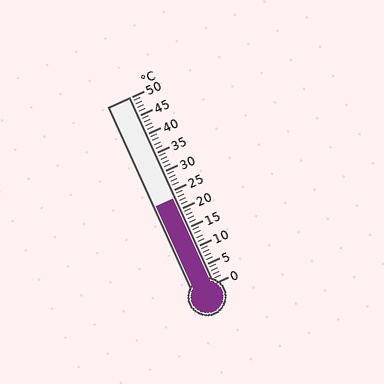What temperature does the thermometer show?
The thermometer shows approximately 23°C.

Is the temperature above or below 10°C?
The temperature is above 10°C.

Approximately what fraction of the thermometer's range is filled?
The thermometer is filled to approximately 45% of its range.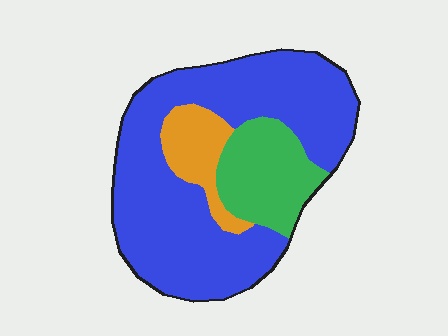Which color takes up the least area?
Orange, at roughly 10%.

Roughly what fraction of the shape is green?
Green covers 19% of the shape.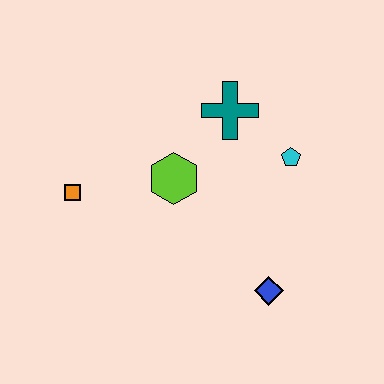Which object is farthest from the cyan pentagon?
The orange square is farthest from the cyan pentagon.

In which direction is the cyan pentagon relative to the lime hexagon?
The cyan pentagon is to the right of the lime hexagon.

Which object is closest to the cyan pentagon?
The teal cross is closest to the cyan pentagon.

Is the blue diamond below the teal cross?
Yes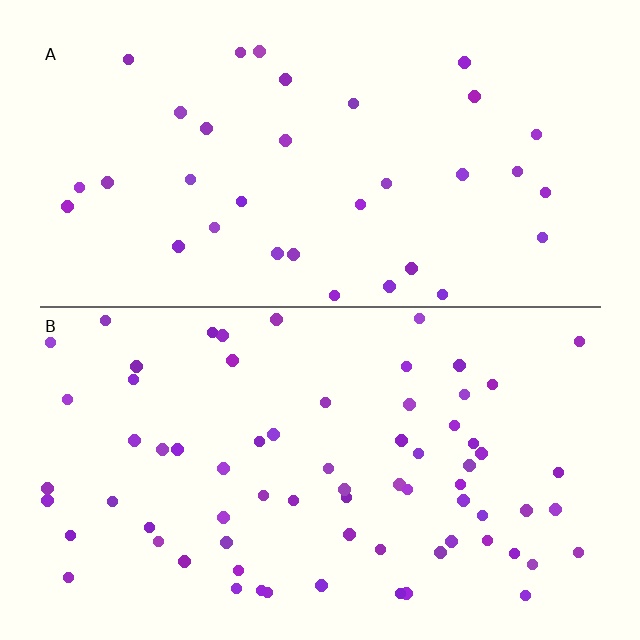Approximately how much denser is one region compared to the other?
Approximately 2.1× — region B over region A.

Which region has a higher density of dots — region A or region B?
B (the bottom).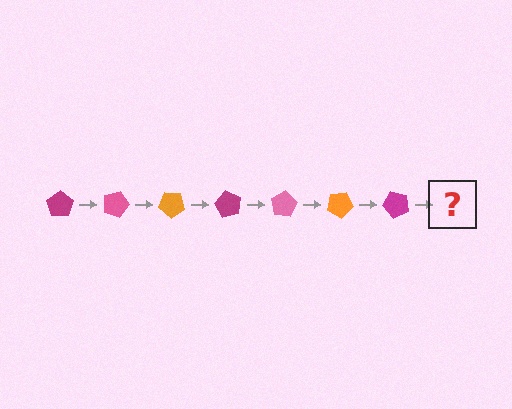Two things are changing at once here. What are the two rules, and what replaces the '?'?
The two rules are that it rotates 20 degrees each step and the color cycles through magenta, pink, and orange. The '?' should be a pink pentagon, rotated 140 degrees from the start.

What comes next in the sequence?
The next element should be a pink pentagon, rotated 140 degrees from the start.